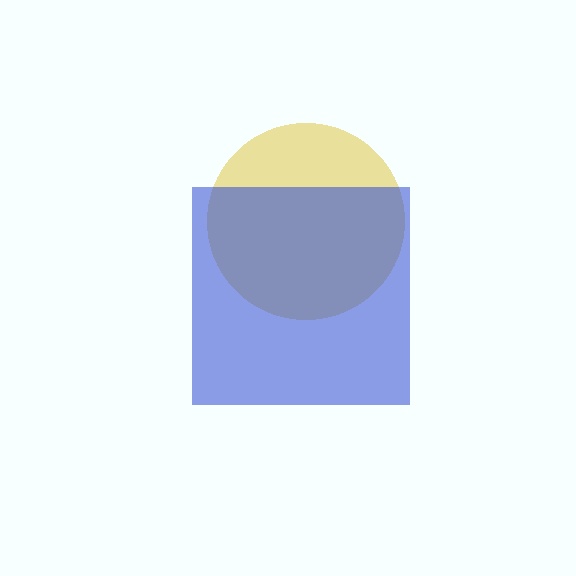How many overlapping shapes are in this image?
There are 2 overlapping shapes in the image.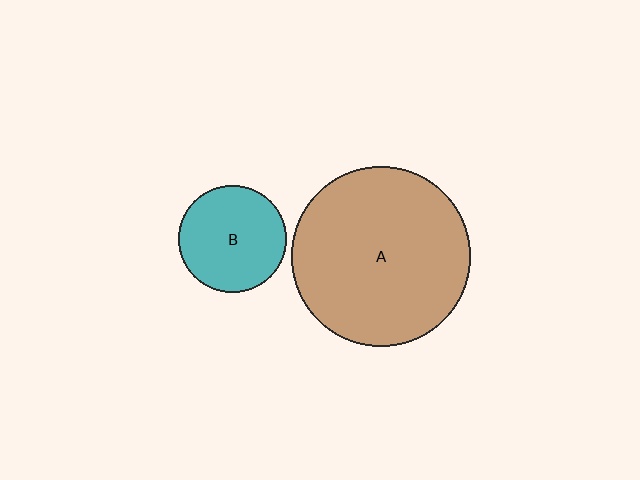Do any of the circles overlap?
No, none of the circles overlap.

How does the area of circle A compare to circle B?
Approximately 2.8 times.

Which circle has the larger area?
Circle A (brown).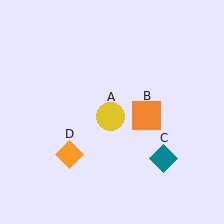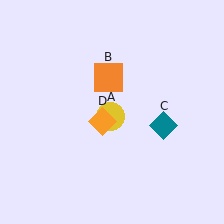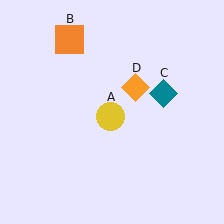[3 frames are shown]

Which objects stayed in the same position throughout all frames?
Yellow circle (object A) remained stationary.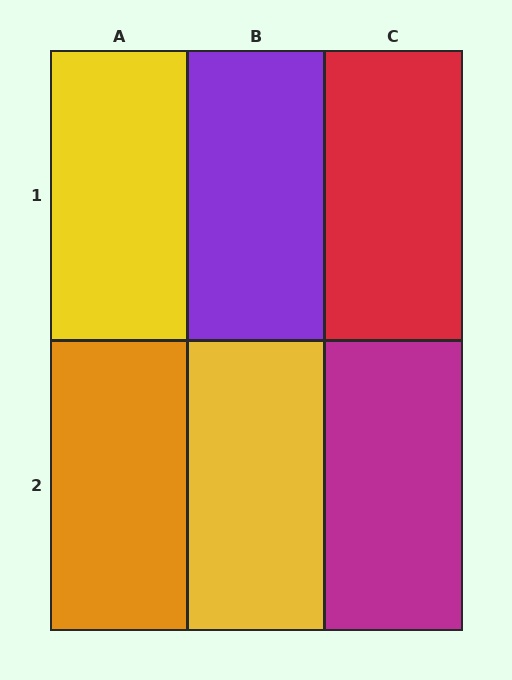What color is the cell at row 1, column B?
Purple.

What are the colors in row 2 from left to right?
Orange, yellow, magenta.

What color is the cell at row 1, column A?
Yellow.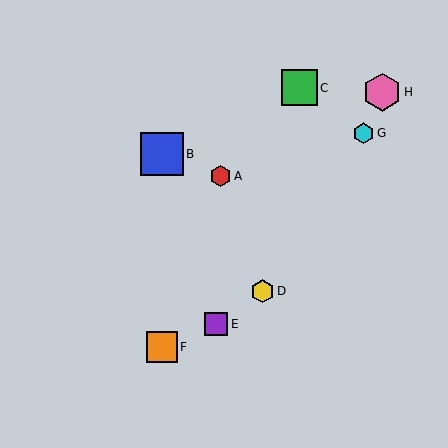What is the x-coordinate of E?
Object E is at x≈216.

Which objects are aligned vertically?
Objects B, F are aligned vertically.